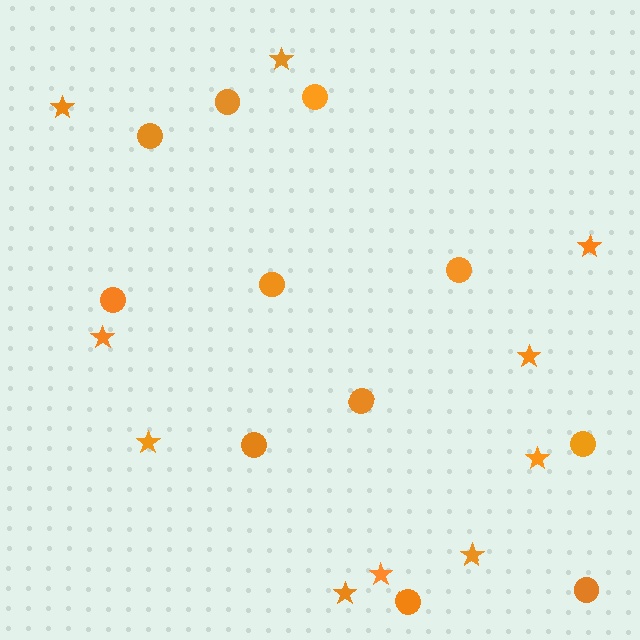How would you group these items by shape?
There are 2 groups: one group of circles (11) and one group of stars (10).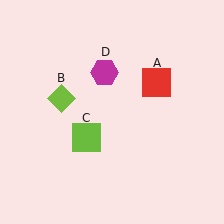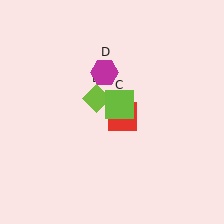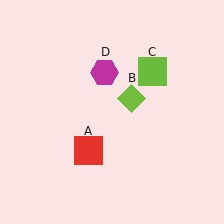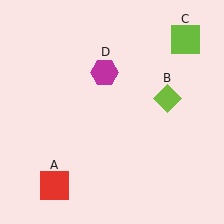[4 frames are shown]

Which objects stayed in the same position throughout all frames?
Magenta hexagon (object D) remained stationary.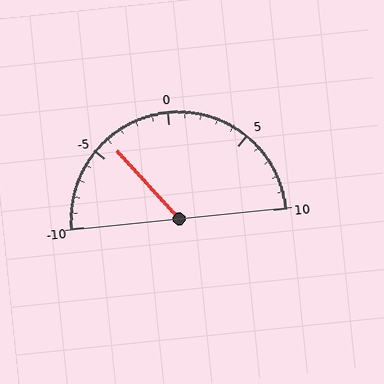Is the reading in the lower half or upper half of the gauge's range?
The reading is in the lower half of the range (-10 to 10).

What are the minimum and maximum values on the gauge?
The gauge ranges from -10 to 10.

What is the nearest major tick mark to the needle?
The nearest major tick mark is -5.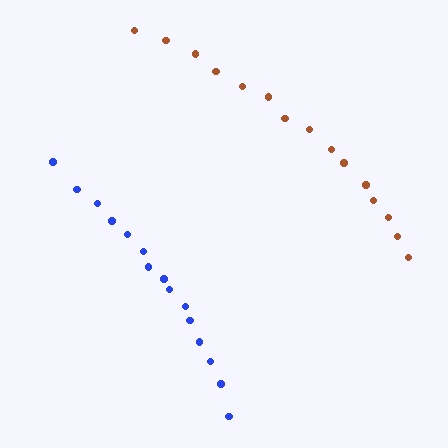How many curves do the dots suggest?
There are 2 distinct paths.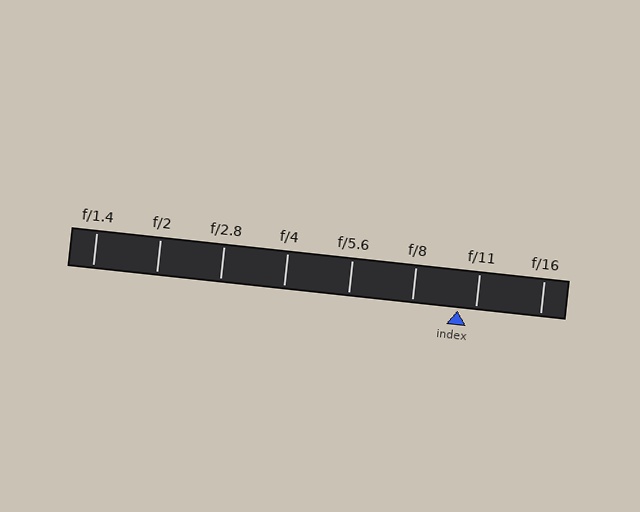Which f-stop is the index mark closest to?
The index mark is closest to f/11.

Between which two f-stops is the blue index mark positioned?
The index mark is between f/8 and f/11.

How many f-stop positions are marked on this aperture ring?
There are 8 f-stop positions marked.